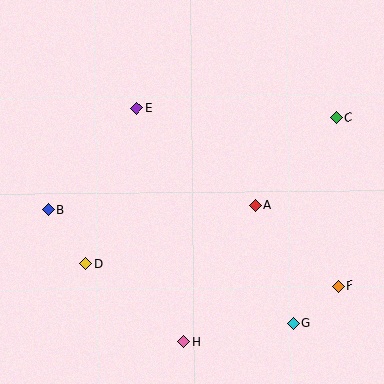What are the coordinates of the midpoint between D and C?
The midpoint between D and C is at (211, 191).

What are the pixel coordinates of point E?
Point E is at (137, 108).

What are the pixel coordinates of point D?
Point D is at (86, 264).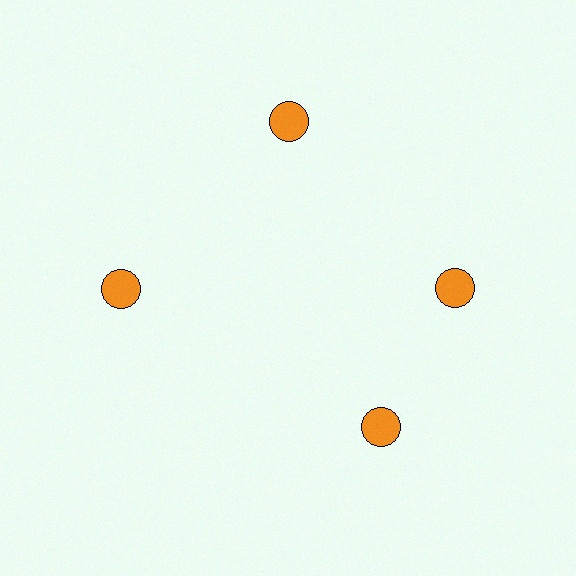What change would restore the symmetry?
The symmetry would be restored by rotating it back into even spacing with its neighbors so that all 4 circles sit at equal angles and equal distance from the center.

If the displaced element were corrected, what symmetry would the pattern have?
It would have 4-fold rotational symmetry — the pattern would map onto itself every 90 degrees.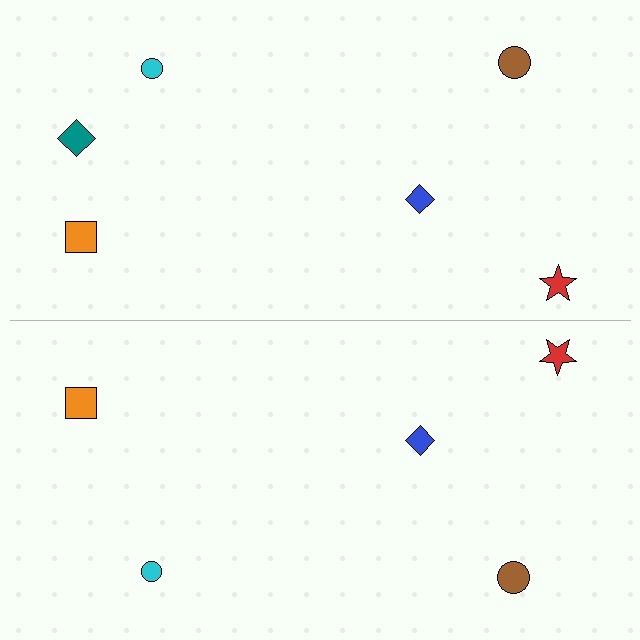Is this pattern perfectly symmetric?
No, the pattern is not perfectly symmetric. A teal diamond is missing from the bottom side.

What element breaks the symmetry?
A teal diamond is missing from the bottom side.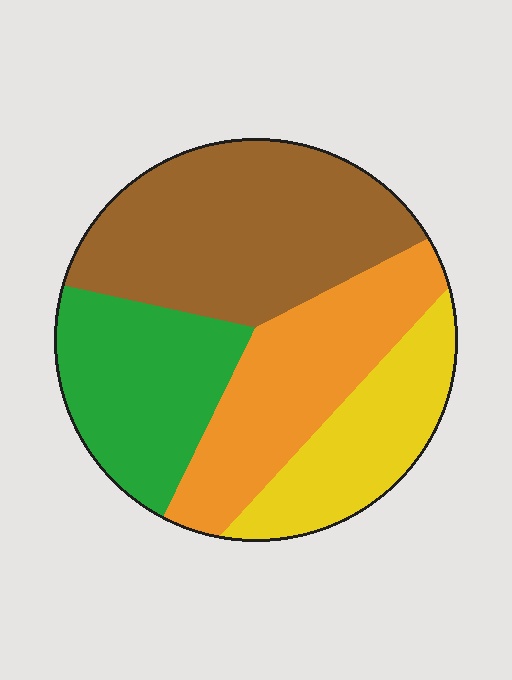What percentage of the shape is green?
Green covers around 20% of the shape.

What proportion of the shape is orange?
Orange takes up about one quarter (1/4) of the shape.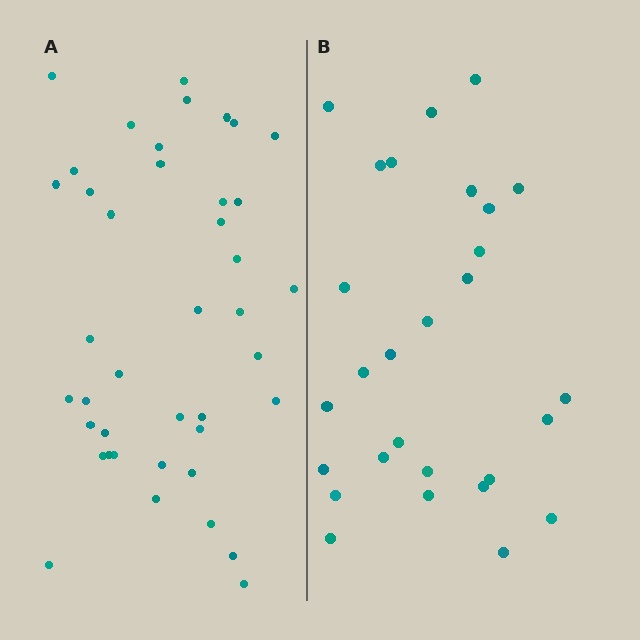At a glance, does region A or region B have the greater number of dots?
Region A (the left region) has more dots.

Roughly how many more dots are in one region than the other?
Region A has approximately 15 more dots than region B.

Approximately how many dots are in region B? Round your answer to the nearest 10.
About 30 dots. (The exact count is 28, which rounds to 30.)